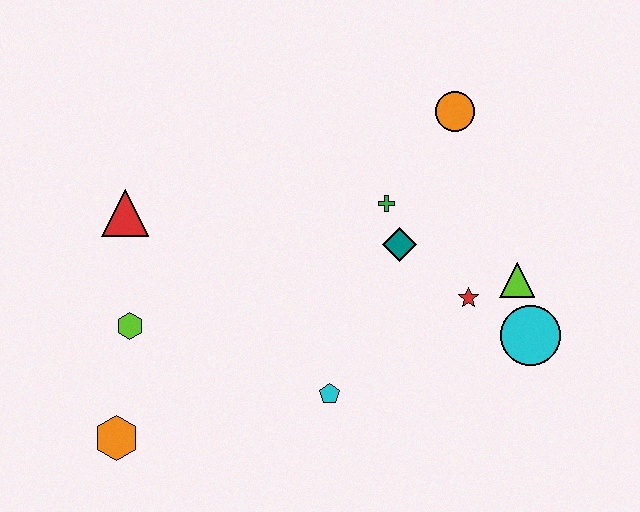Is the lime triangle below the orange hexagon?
No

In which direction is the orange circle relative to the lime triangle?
The orange circle is above the lime triangle.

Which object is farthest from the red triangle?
The cyan circle is farthest from the red triangle.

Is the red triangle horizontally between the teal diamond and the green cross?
No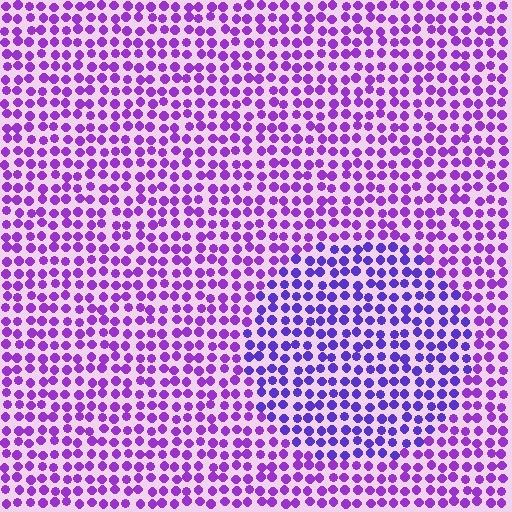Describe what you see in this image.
The image is filled with small purple elements in a uniform arrangement. A circle-shaped region is visible where the elements are tinted to a slightly different hue, forming a subtle color boundary.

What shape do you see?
I see a circle.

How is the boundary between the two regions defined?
The boundary is defined purely by a slight shift in hue (about 25 degrees). Spacing, size, and orientation are identical on both sides.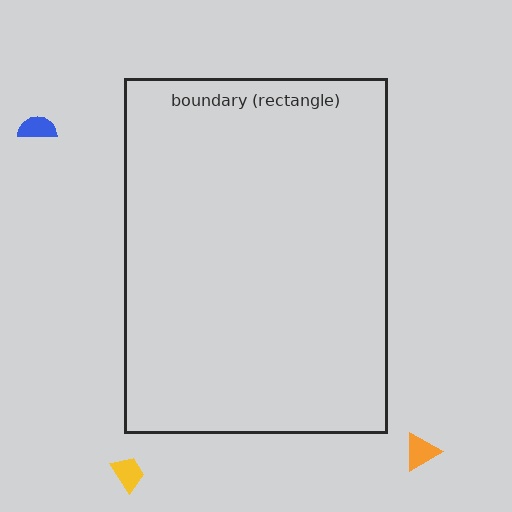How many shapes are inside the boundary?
0 inside, 3 outside.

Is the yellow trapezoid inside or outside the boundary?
Outside.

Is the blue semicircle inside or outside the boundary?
Outside.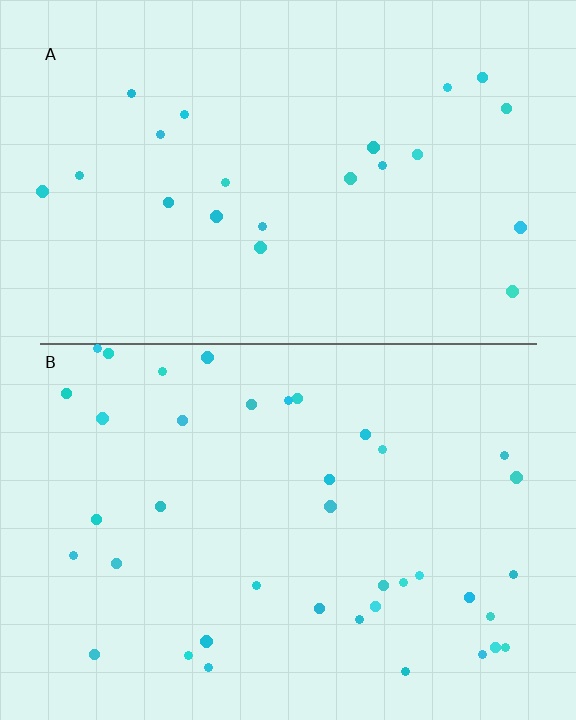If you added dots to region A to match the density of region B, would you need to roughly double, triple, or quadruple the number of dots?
Approximately double.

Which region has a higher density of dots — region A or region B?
B (the bottom).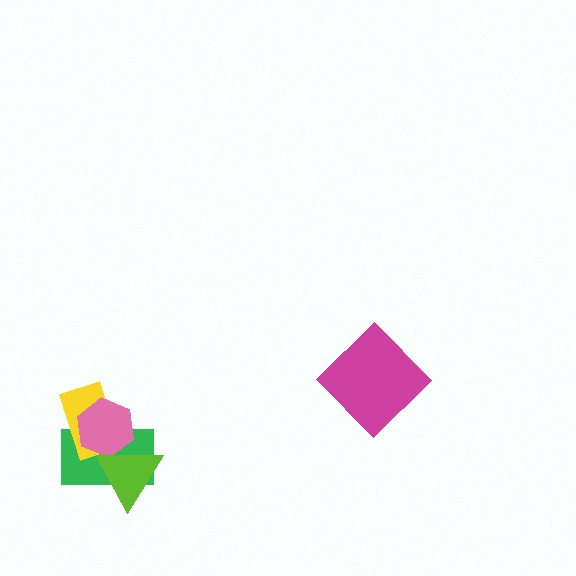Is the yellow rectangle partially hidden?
Yes, it is partially covered by another shape.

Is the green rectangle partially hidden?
Yes, it is partially covered by another shape.